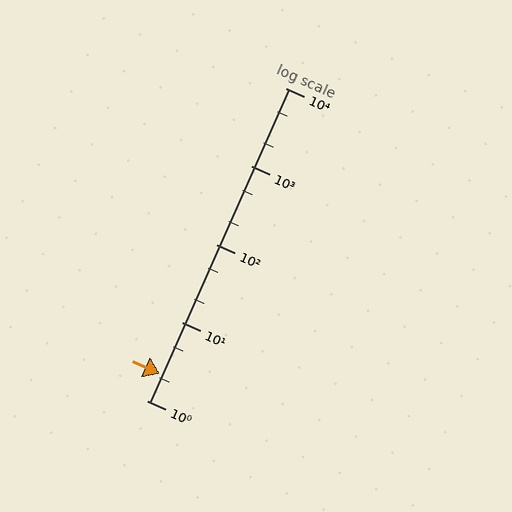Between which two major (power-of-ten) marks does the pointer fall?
The pointer is between 1 and 10.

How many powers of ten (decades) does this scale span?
The scale spans 4 decades, from 1 to 10000.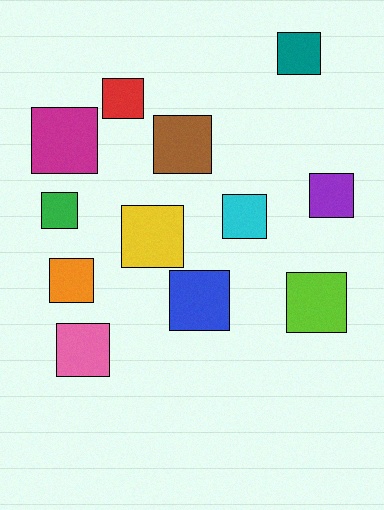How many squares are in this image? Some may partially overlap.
There are 12 squares.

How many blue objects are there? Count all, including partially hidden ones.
There is 1 blue object.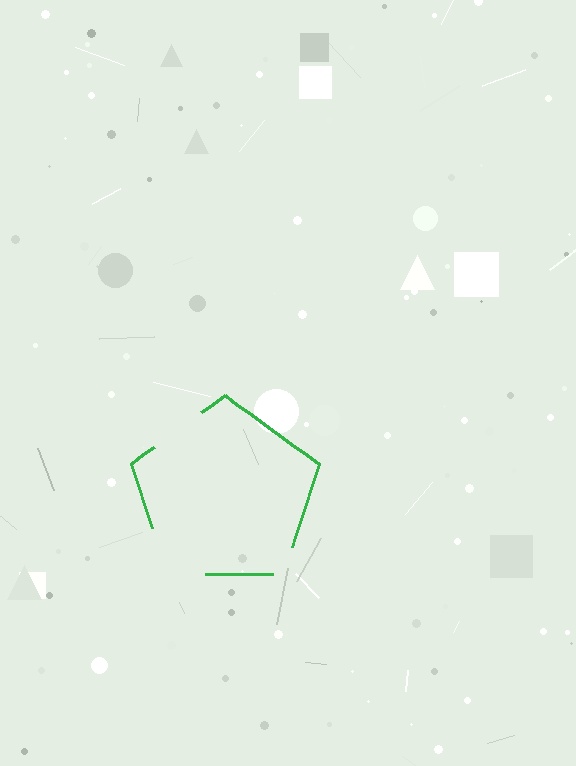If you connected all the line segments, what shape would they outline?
They would outline a pentagon.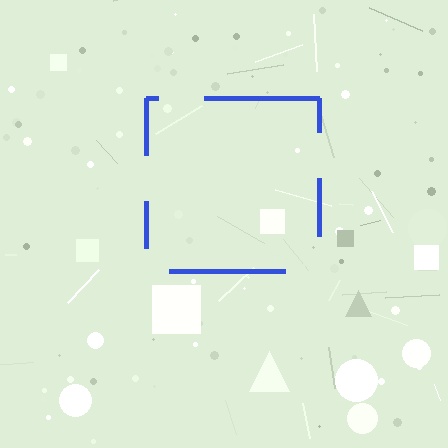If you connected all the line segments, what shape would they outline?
They would outline a square.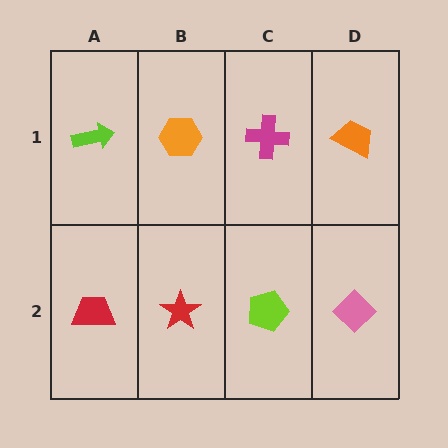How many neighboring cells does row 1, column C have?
3.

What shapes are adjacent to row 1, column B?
A red star (row 2, column B), a lime arrow (row 1, column A), a magenta cross (row 1, column C).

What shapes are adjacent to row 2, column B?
An orange hexagon (row 1, column B), a red trapezoid (row 2, column A), a lime pentagon (row 2, column C).